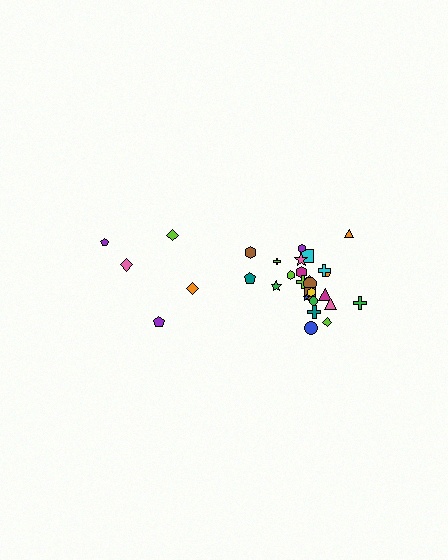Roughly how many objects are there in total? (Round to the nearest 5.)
Roughly 30 objects in total.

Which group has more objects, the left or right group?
The right group.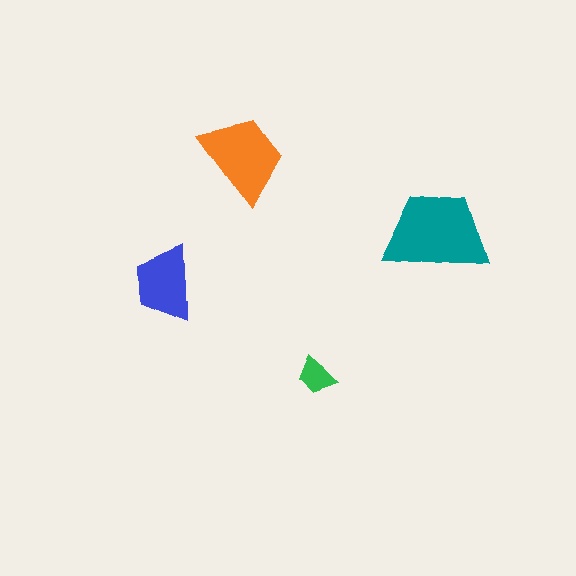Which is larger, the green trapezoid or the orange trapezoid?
The orange one.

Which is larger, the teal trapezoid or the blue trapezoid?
The teal one.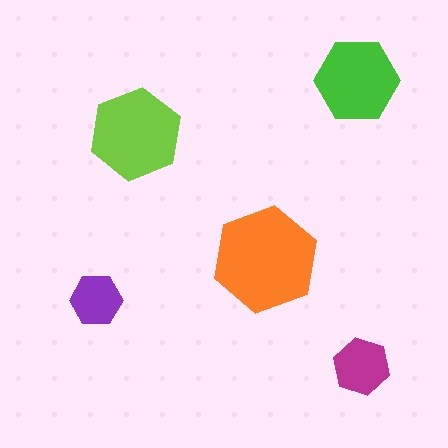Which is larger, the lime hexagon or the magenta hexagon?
The lime one.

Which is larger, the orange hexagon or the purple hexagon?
The orange one.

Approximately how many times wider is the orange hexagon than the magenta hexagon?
About 2 times wider.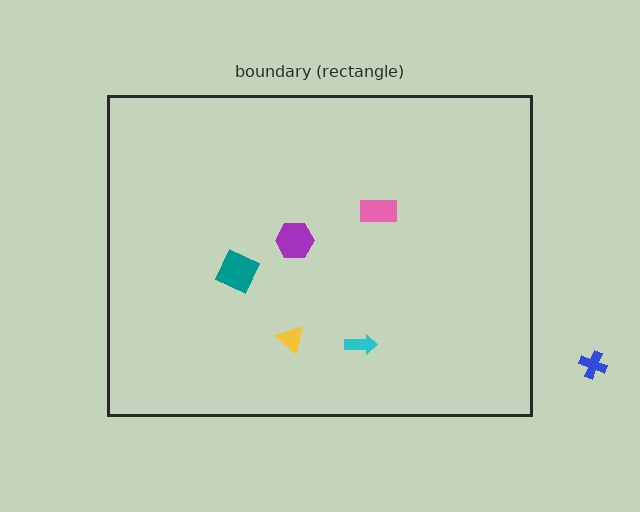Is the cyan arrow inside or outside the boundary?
Inside.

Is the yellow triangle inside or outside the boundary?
Inside.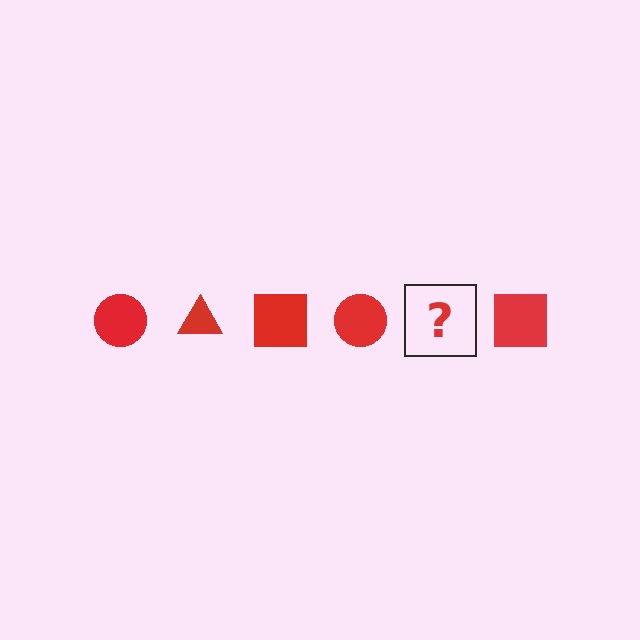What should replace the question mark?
The question mark should be replaced with a red triangle.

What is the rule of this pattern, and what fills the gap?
The rule is that the pattern cycles through circle, triangle, square shapes in red. The gap should be filled with a red triangle.